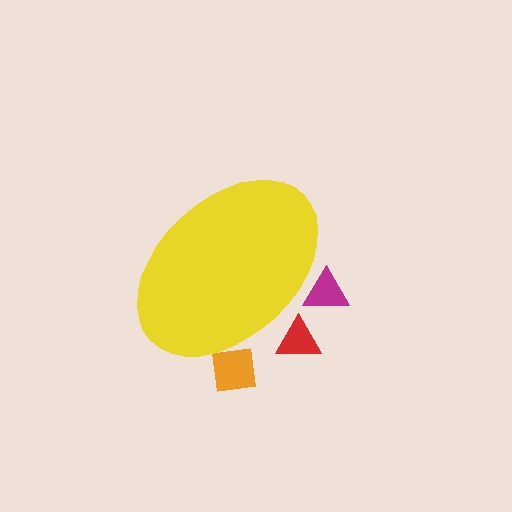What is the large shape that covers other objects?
A yellow ellipse.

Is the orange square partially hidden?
Yes, the orange square is partially hidden behind the yellow ellipse.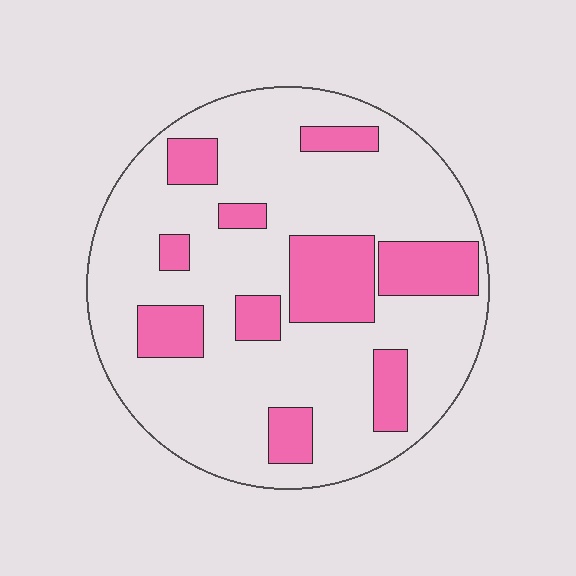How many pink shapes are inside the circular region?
10.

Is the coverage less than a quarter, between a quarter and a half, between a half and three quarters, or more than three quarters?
Less than a quarter.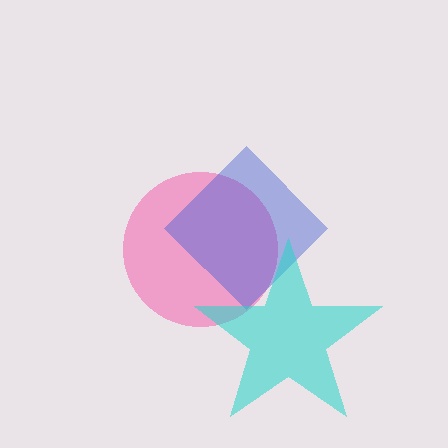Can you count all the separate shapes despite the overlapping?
Yes, there are 3 separate shapes.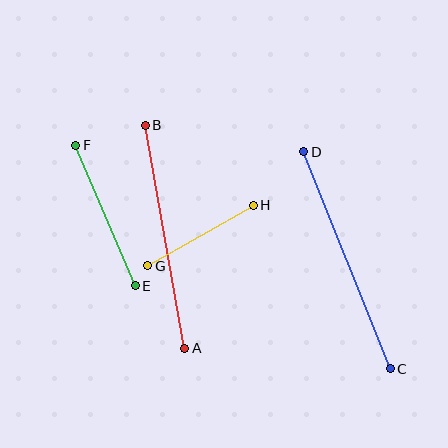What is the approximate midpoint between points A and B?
The midpoint is at approximately (165, 237) pixels.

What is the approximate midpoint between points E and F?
The midpoint is at approximately (105, 215) pixels.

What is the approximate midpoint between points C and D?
The midpoint is at approximately (347, 260) pixels.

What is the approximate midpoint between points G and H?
The midpoint is at approximately (201, 236) pixels.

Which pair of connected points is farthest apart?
Points C and D are farthest apart.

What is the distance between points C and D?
The distance is approximately 233 pixels.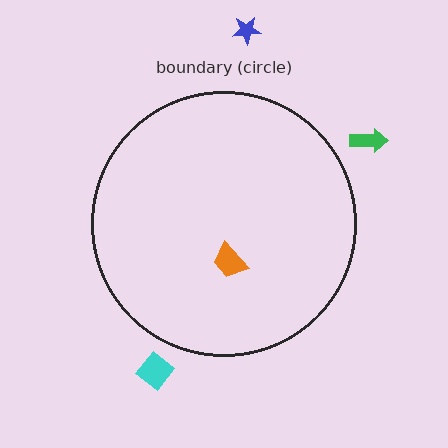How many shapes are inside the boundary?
1 inside, 3 outside.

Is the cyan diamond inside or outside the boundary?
Outside.